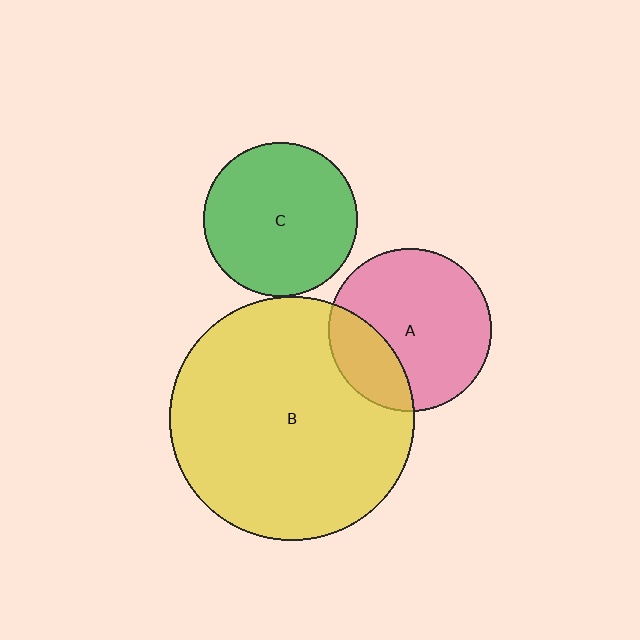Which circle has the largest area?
Circle B (yellow).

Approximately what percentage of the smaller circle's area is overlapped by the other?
Approximately 5%.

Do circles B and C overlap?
Yes.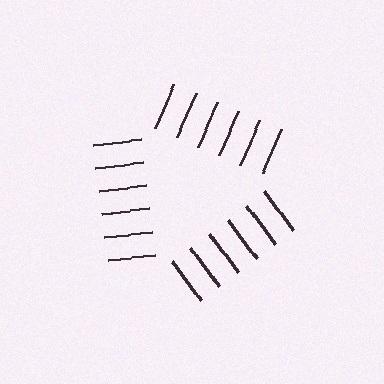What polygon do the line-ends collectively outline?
An illusory triangle — the line segments terminate on its edges but no continuous stroke is drawn.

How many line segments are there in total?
18 — 6 along each of the 3 edges.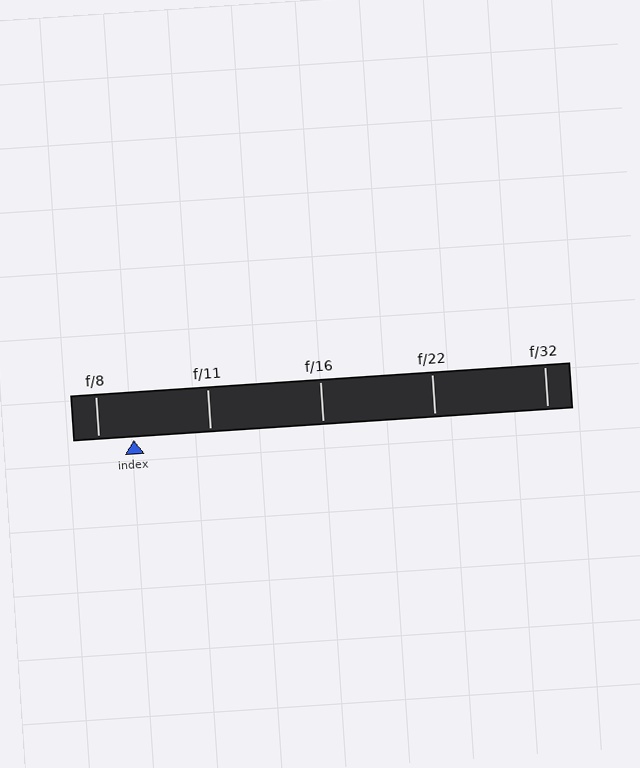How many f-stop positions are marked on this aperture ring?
There are 5 f-stop positions marked.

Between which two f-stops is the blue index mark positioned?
The index mark is between f/8 and f/11.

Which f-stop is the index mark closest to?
The index mark is closest to f/8.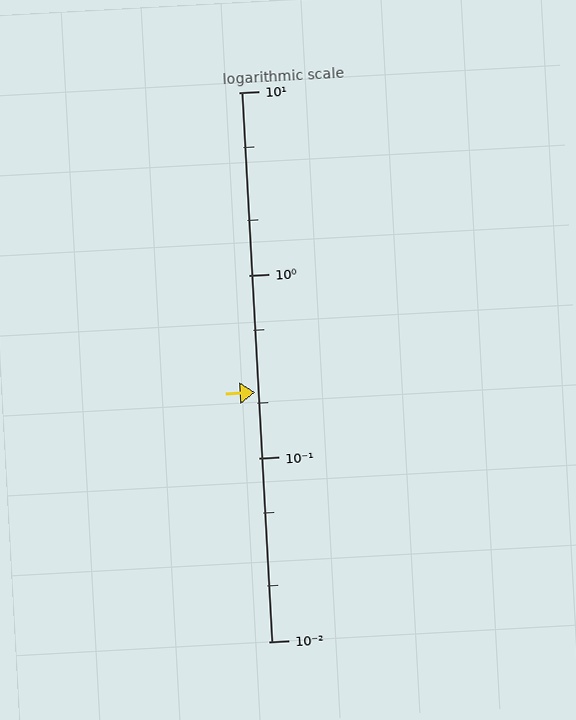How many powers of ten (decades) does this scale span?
The scale spans 3 decades, from 0.01 to 10.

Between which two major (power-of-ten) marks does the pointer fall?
The pointer is between 0.1 and 1.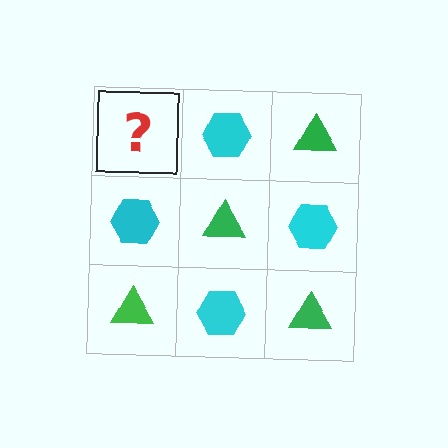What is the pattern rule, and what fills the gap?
The rule is that it alternates green triangle and cyan hexagon in a checkerboard pattern. The gap should be filled with a green triangle.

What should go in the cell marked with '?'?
The missing cell should contain a green triangle.